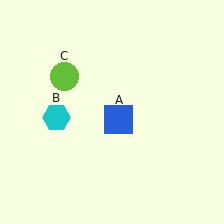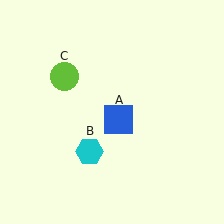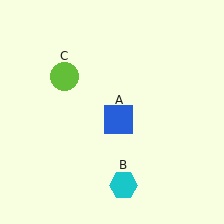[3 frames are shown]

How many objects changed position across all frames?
1 object changed position: cyan hexagon (object B).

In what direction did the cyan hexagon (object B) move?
The cyan hexagon (object B) moved down and to the right.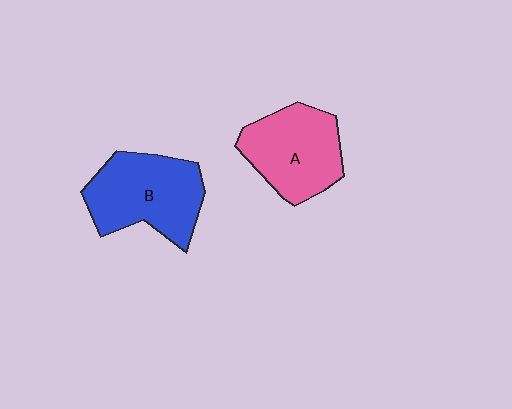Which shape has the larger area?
Shape B (blue).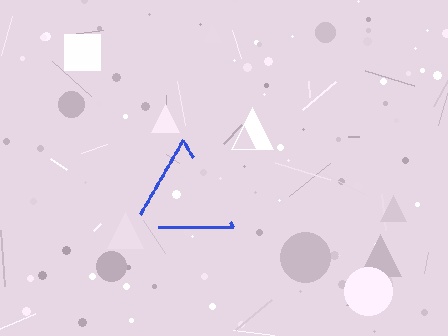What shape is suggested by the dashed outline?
The dashed outline suggests a triangle.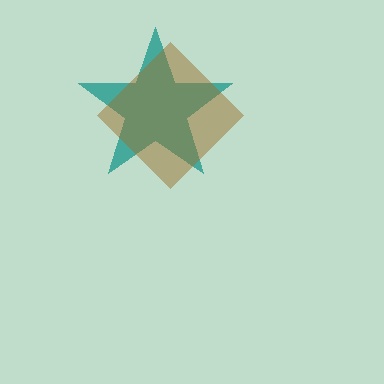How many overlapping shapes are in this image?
There are 2 overlapping shapes in the image.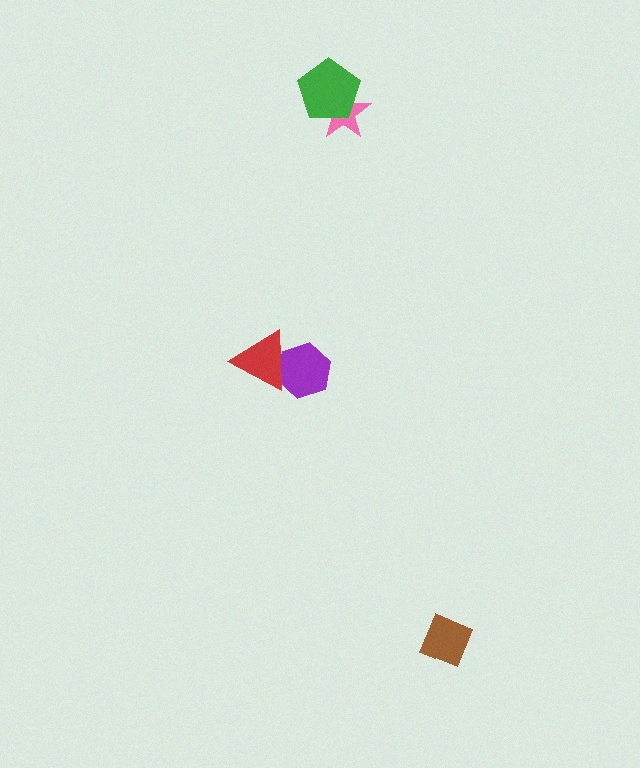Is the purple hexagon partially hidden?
Yes, it is partially covered by another shape.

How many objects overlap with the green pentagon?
1 object overlaps with the green pentagon.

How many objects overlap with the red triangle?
1 object overlaps with the red triangle.